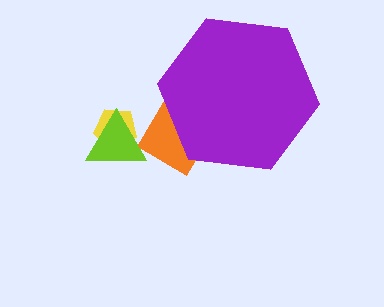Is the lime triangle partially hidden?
No, the lime triangle is fully visible.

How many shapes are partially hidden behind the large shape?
1 shape is partially hidden.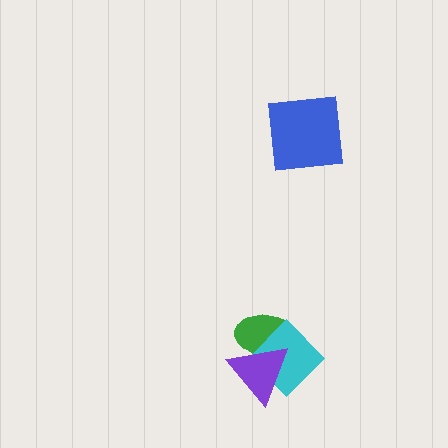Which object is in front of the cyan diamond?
The purple triangle is in front of the cyan diamond.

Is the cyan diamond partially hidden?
Yes, it is partially covered by another shape.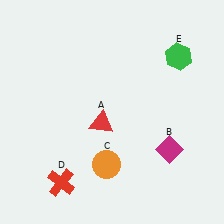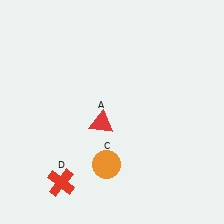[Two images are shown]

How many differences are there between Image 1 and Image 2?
There are 2 differences between the two images.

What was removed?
The magenta diamond (B), the green hexagon (E) were removed in Image 2.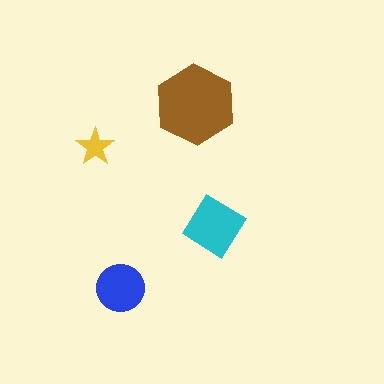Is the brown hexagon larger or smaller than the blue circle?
Larger.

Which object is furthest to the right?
The cyan diamond is rightmost.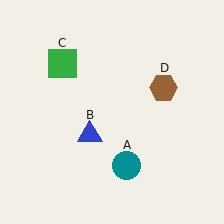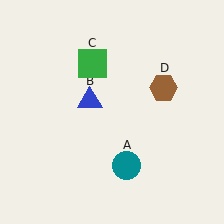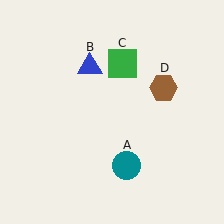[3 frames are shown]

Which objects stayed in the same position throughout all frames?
Teal circle (object A) and brown hexagon (object D) remained stationary.